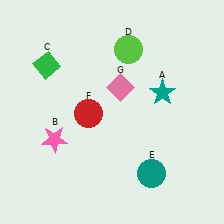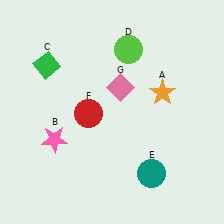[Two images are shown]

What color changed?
The star (A) changed from teal in Image 1 to orange in Image 2.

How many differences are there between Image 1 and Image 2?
There is 1 difference between the two images.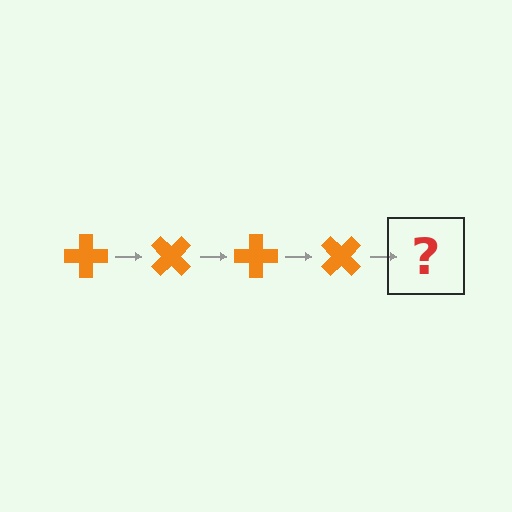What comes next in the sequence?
The next element should be an orange cross rotated 180 degrees.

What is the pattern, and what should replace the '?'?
The pattern is that the cross rotates 45 degrees each step. The '?' should be an orange cross rotated 180 degrees.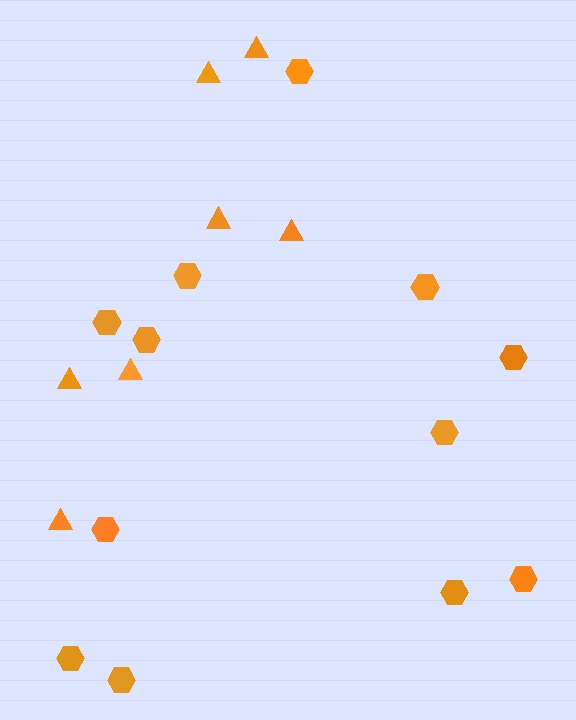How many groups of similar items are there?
There are 2 groups: one group of hexagons (12) and one group of triangles (7).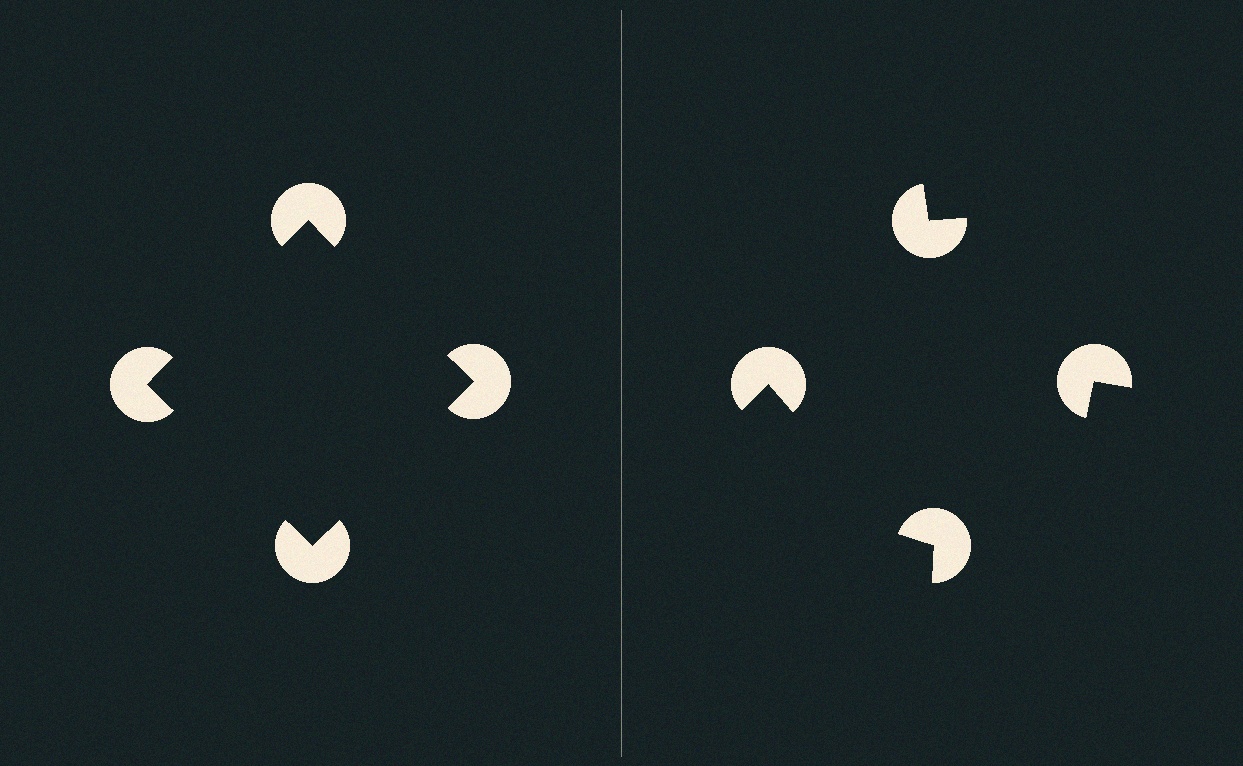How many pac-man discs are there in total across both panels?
8 — 4 on each side.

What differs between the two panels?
The pac-man discs are positioned identically on both sides; only the wedge orientations differ. On the left they align to a square; on the right they are misaligned.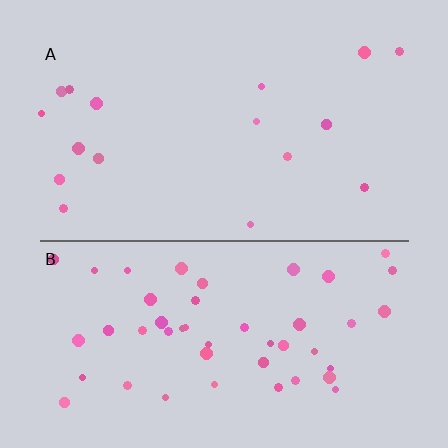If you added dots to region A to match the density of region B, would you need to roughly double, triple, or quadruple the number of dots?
Approximately triple.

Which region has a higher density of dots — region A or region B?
B (the bottom).